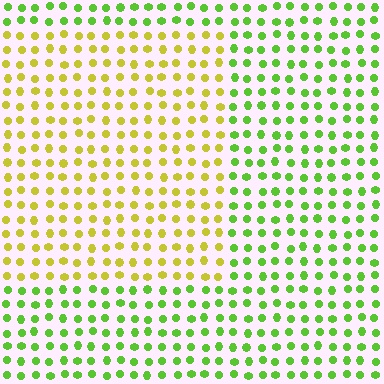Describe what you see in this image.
The image is filled with small lime elements in a uniform arrangement. A rectangle-shaped region is visible where the elements are tinted to a slightly different hue, forming a subtle color boundary.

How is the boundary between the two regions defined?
The boundary is defined purely by a slight shift in hue (about 43 degrees). Spacing, size, and orientation are identical on both sides.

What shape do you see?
I see a rectangle.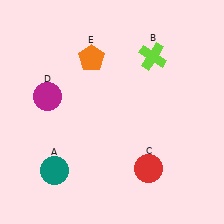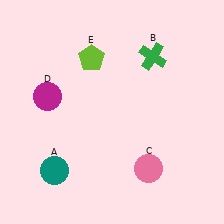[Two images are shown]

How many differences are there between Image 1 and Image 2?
There are 3 differences between the two images.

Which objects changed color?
B changed from lime to green. C changed from red to pink. E changed from orange to lime.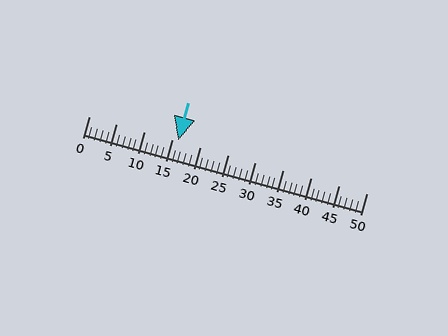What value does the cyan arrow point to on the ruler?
The cyan arrow points to approximately 16.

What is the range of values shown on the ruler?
The ruler shows values from 0 to 50.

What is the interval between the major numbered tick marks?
The major tick marks are spaced 5 units apart.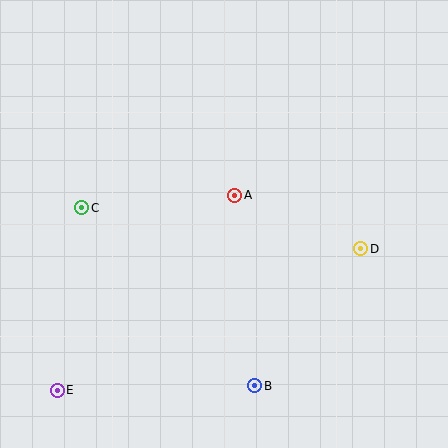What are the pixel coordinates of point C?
Point C is at (82, 208).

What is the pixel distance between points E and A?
The distance between E and A is 264 pixels.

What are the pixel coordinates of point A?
Point A is at (235, 195).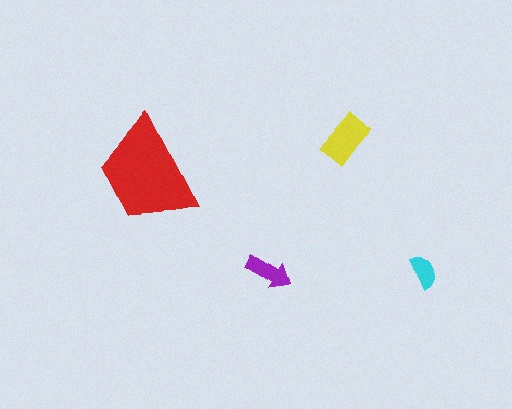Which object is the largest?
The red trapezoid.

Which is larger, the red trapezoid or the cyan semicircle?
The red trapezoid.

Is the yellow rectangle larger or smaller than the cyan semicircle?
Larger.